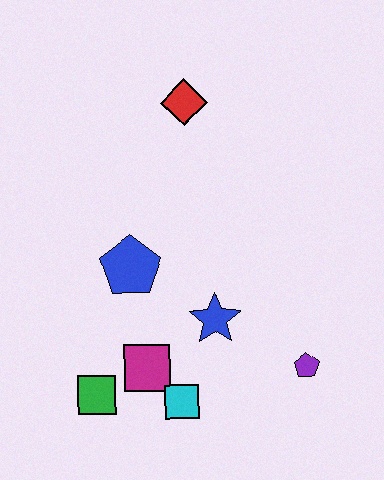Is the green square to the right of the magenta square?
No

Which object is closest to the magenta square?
The cyan square is closest to the magenta square.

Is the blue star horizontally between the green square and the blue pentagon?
No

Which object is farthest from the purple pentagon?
The red diamond is farthest from the purple pentagon.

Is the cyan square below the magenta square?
Yes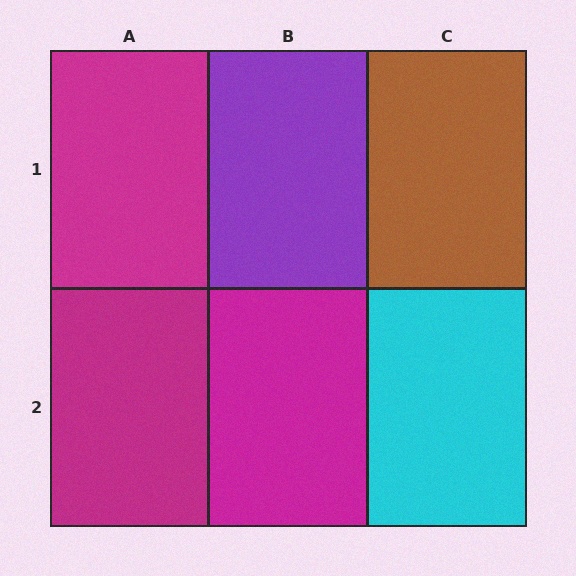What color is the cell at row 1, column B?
Purple.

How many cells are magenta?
3 cells are magenta.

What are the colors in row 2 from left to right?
Magenta, magenta, cyan.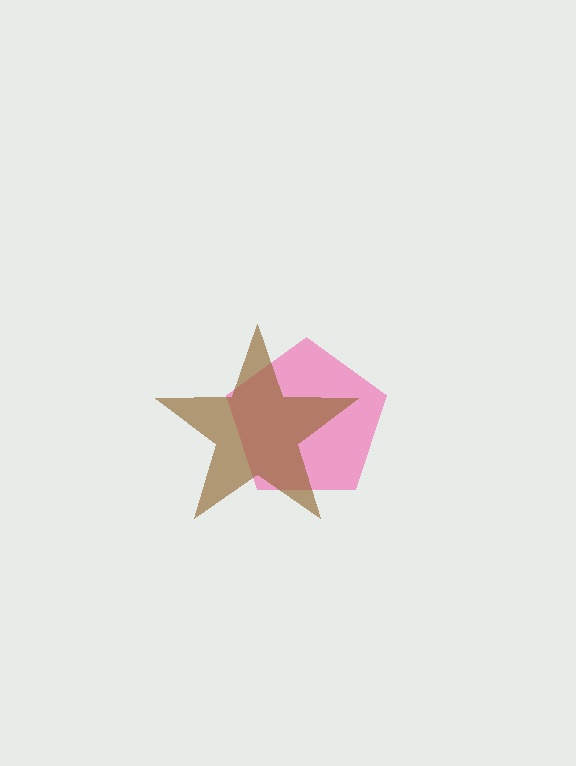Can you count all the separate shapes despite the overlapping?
Yes, there are 2 separate shapes.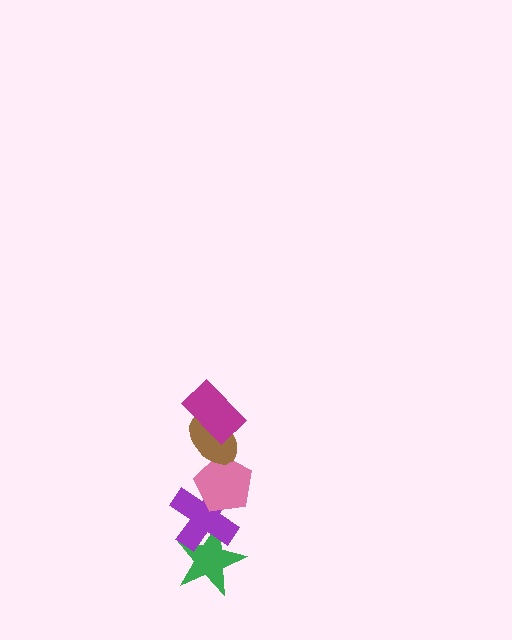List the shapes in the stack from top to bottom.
From top to bottom: the magenta rectangle, the brown ellipse, the pink pentagon, the purple cross, the green star.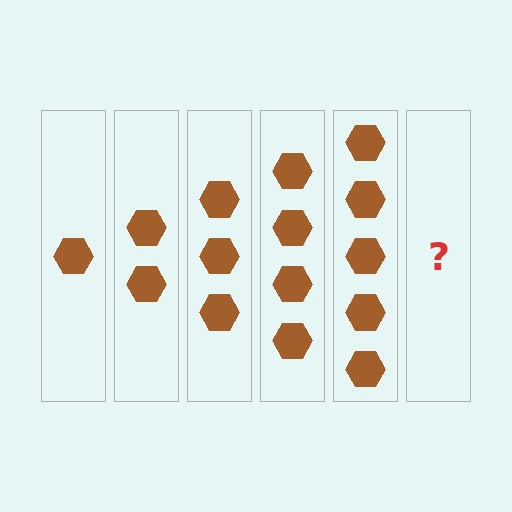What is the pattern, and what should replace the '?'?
The pattern is that each step adds one more hexagon. The '?' should be 6 hexagons.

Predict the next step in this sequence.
The next step is 6 hexagons.